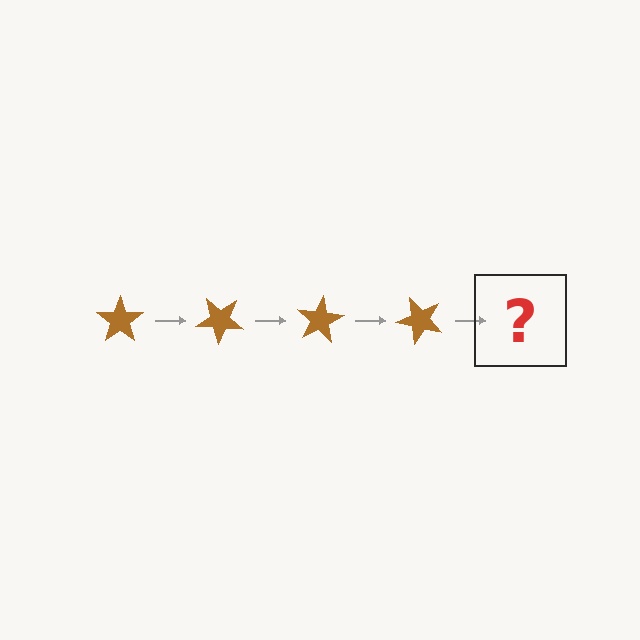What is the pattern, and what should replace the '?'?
The pattern is that the star rotates 40 degrees each step. The '?' should be a brown star rotated 160 degrees.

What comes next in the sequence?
The next element should be a brown star rotated 160 degrees.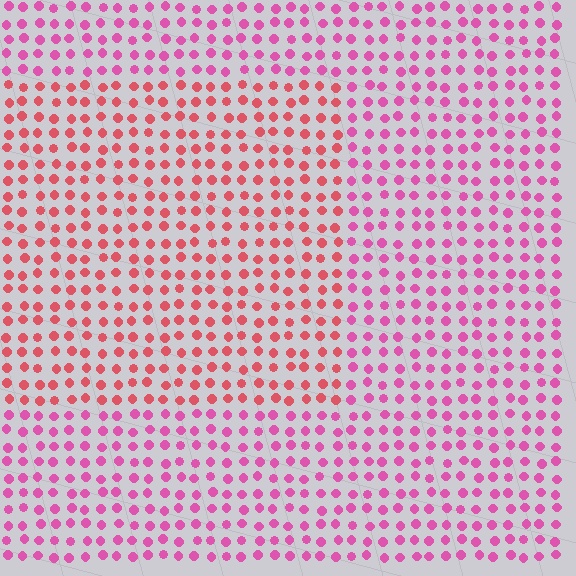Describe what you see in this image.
The image is filled with small pink elements in a uniform arrangement. A rectangle-shaped region is visible where the elements are tinted to a slightly different hue, forming a subtle color boundary.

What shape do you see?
I see a rectangle.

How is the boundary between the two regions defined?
The boundary is defined purely by a slight shift in hue (about 32 degrees). Spacing, size, and orientation are identical on both sides.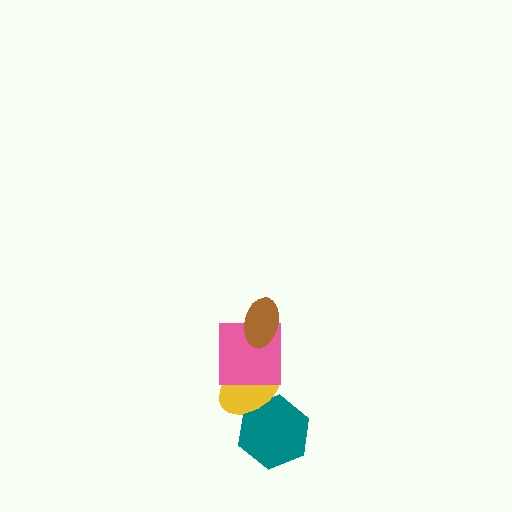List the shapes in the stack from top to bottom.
From top to bottom: the brown ellipse, the pink square, the yellow ellipse, the teal hexagon.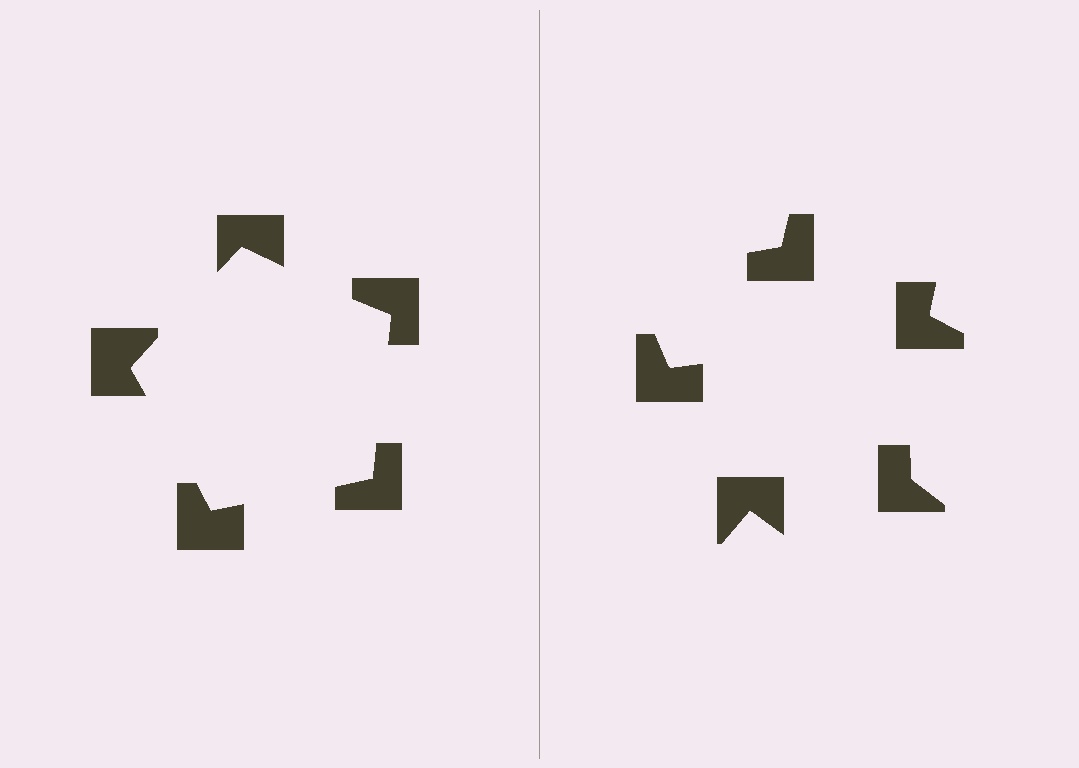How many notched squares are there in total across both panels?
10 — 5 on each side.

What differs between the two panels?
The notched squares are positioned identically on both sides; only the wedge orientations differ. On the left they align to a pentagon; on the right they are misaligned.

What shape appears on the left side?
An illusory pentagon.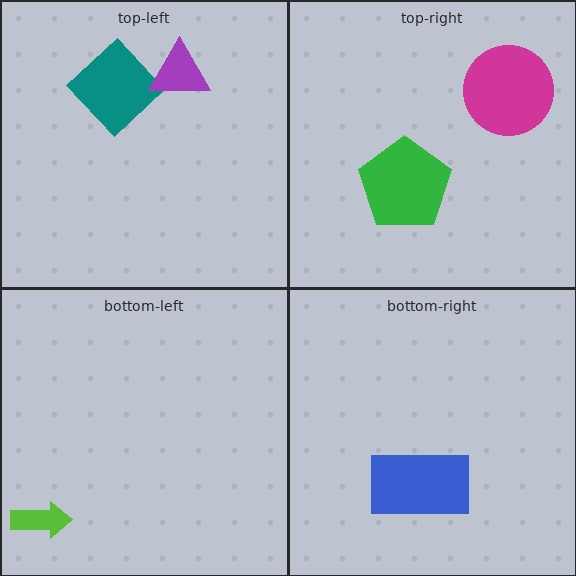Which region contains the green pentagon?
The top-right region.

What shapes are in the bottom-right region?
The blue rectangle.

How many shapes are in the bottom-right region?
1.